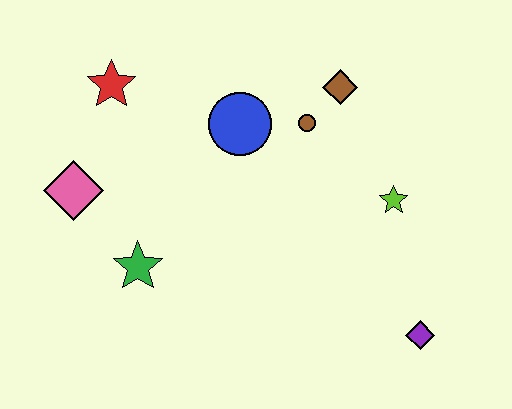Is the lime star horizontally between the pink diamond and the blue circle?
No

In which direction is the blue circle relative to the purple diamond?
The blue circle is above the purple diamond.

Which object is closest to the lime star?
The brown circle is closest to the lime star.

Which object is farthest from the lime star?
The pink diamond is farthest from the lime star.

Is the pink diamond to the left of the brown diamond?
Yes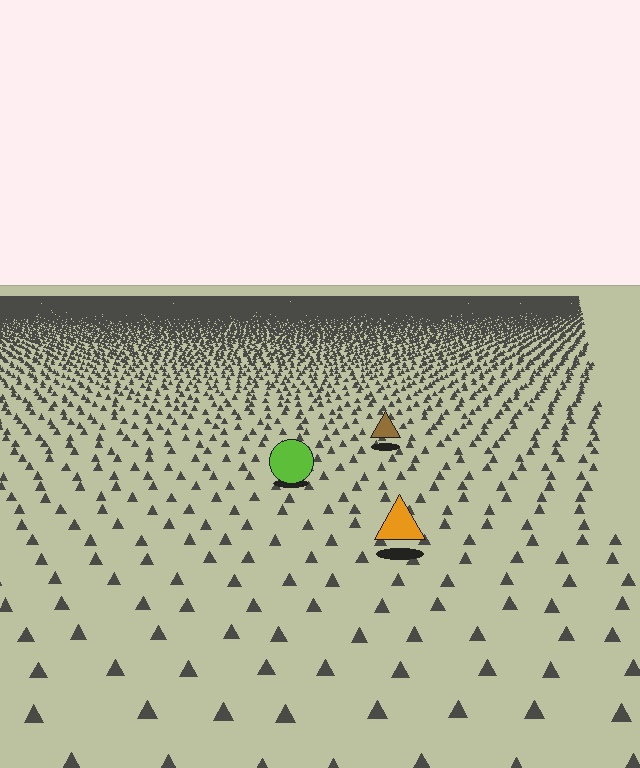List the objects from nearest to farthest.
From nearest to farthest: the orange triangle, the lime circle, the brown triangle.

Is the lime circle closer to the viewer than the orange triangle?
No. The orange triangle is closer — you can tell from the texture gradient: the ground texture is coarser near it.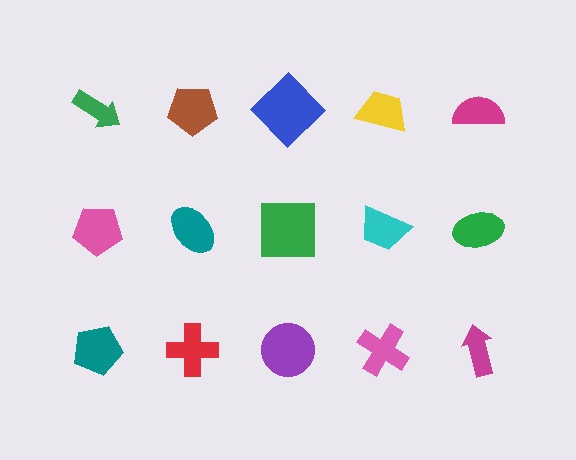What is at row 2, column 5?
A green ellipse.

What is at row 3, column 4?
A pink cross.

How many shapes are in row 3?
5 shapes.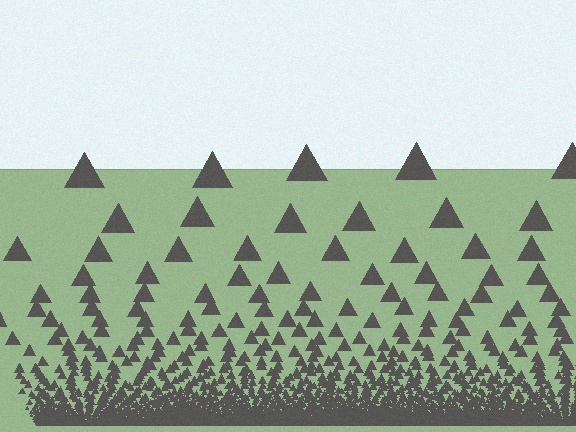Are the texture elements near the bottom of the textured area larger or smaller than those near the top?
Smaller. The gradient is inverted — elements near the bottom are smaller and denser.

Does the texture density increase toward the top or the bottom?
Density increases toward the bottom.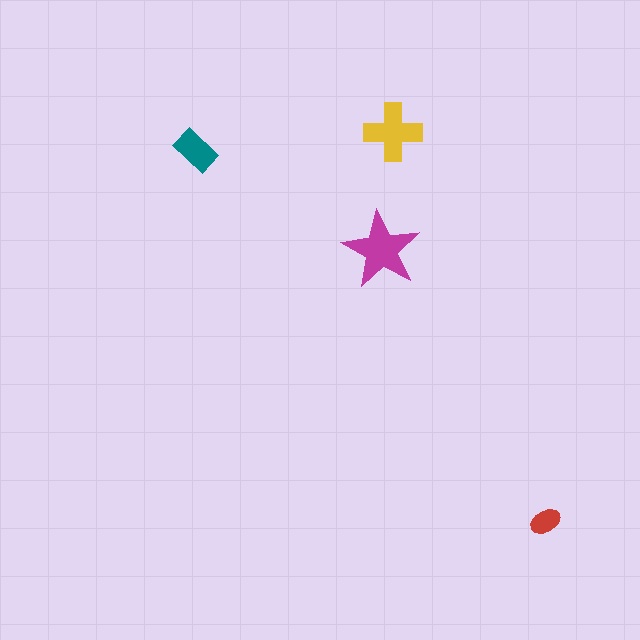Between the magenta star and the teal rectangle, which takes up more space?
The magenta star.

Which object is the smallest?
The red ellipse.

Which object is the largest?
The magenta star.